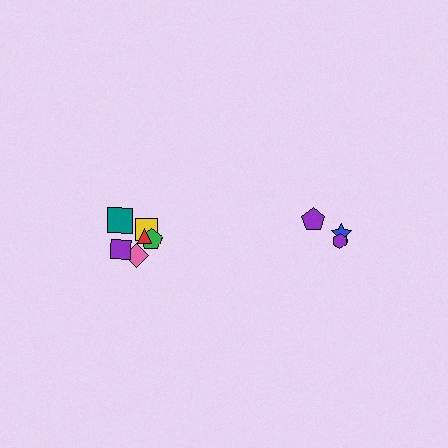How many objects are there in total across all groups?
There are 9 objects.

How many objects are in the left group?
There are 6 objects.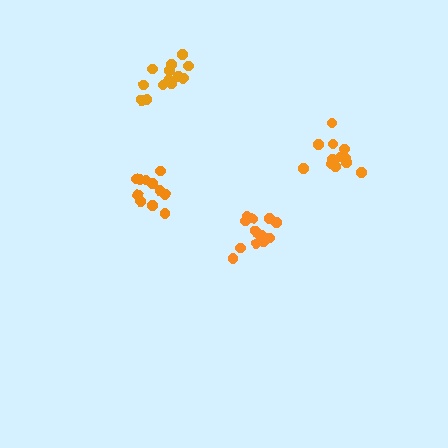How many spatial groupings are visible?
There are 4 spatial groupings.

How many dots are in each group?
Group 1: 13 dots, Group 2: 11 dots, Group 3: 13 dots, Group 4: 13 dots (50 total).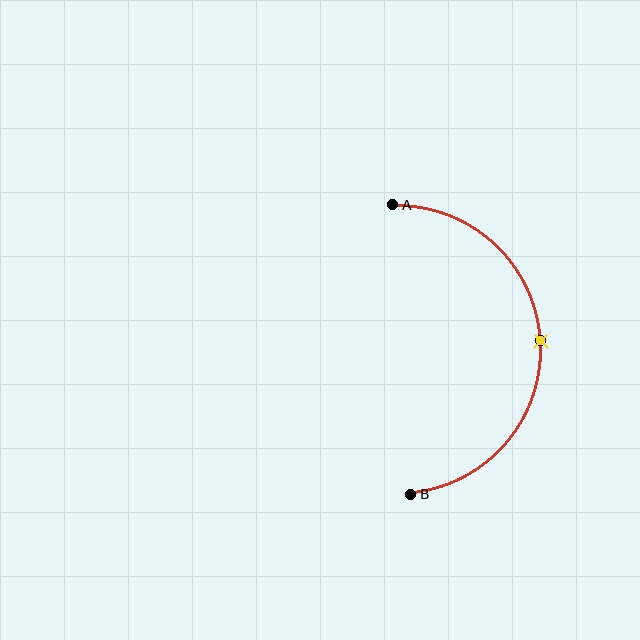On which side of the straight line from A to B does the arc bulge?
The arc bulges to the right of the straight line connecting A and B.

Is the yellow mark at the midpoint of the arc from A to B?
Yes. The yellow mark lies on the arc at equal arc-length from both A and B — it is the arc midpoint.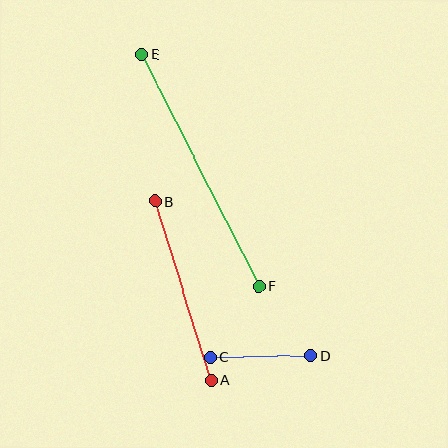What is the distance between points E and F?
The distance is approximately 260 pixels.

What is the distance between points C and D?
The distance is approximately 100 pixels.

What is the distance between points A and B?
The distance is approximately 187 pixels.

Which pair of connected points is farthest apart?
Points E and F are farthest apart.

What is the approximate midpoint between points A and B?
The midpoint is at approximately (183, 291) pixels.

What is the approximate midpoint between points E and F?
The midpoint is at approximately (200, 171) pixels.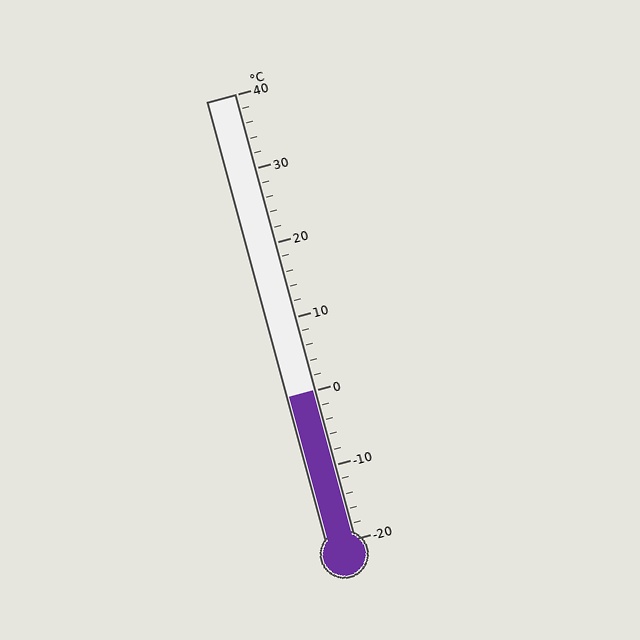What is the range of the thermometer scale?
The thermometer scale ranges from -20°C to 40°C.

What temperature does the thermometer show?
The thermometer shows approximately 0°C.